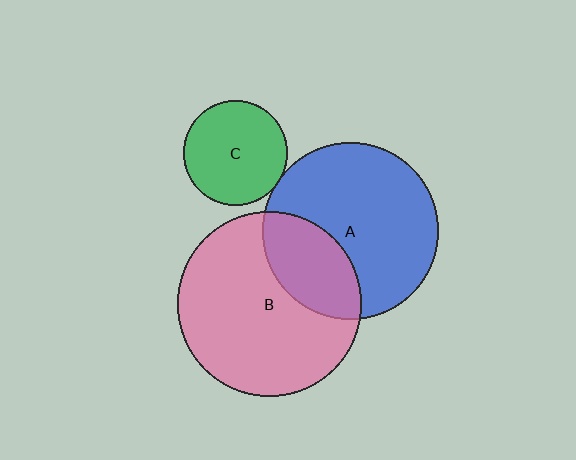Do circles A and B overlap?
Yes.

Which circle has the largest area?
Circle B (pink).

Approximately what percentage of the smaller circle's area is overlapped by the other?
Approximately 30%.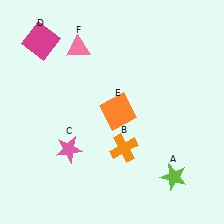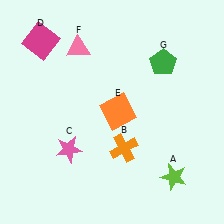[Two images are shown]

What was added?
A green pentagon (G) was added in Image 2.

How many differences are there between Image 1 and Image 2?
There is 1 difference between the two images.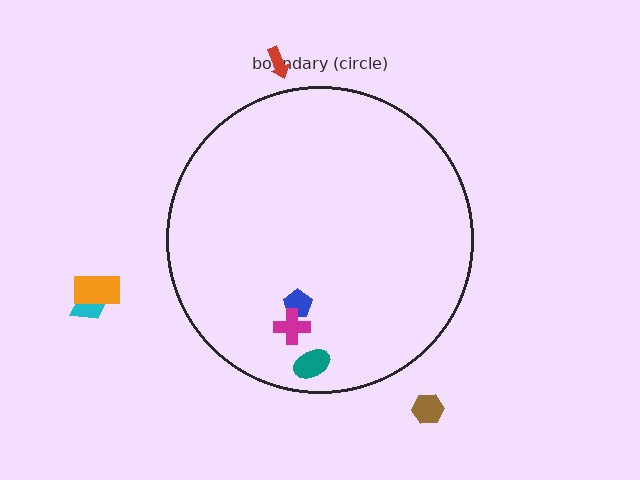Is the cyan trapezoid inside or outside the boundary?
Outside.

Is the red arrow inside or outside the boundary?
Outside.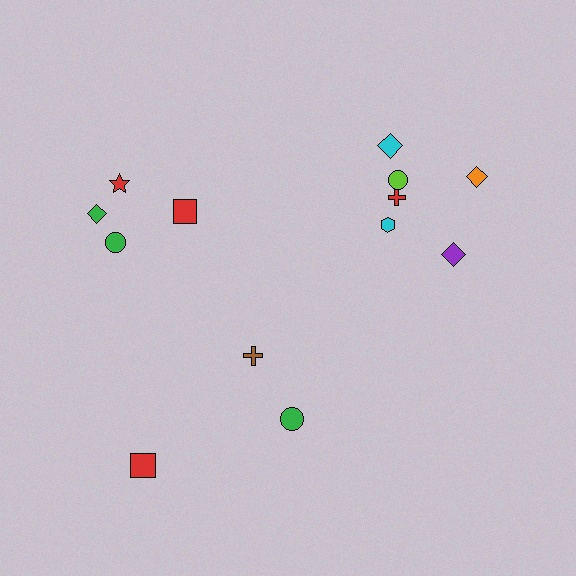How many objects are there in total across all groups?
There are 13 objects.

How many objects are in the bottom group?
There are 3 objects.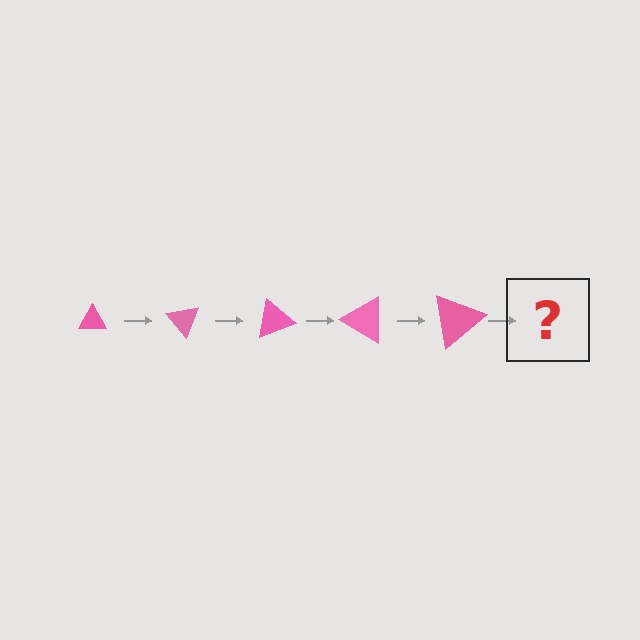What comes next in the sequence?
The next element should be a triangle, larger than the previous one and rotated 250 degrees from the start.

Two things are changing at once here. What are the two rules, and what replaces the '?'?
The two rules are that the triangle grows larger each step and it rotates 50 degrees each step. The '?' should be a triangle, larger than the previous one and rotated 250 degrees from the start.